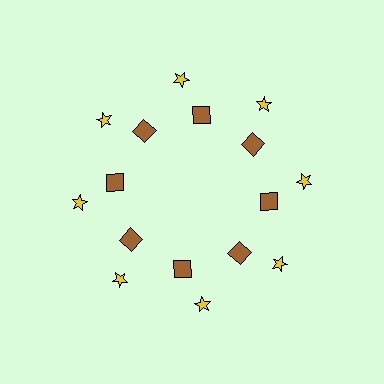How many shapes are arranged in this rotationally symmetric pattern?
There are 16 shapes, arranged in 8 groups of 2.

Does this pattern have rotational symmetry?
Yes, this pattern has 8-fold rotational symmetry. It looks the same after rotating 45 degrees around the center.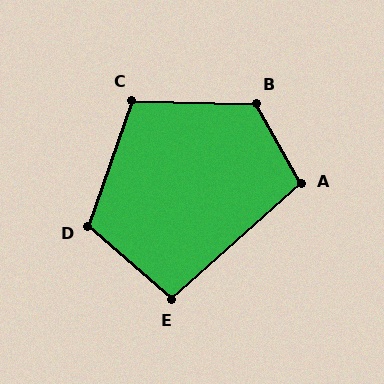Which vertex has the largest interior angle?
B, at approximately 121 degrees.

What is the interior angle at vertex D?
Approximately 112 degrees (obtuse).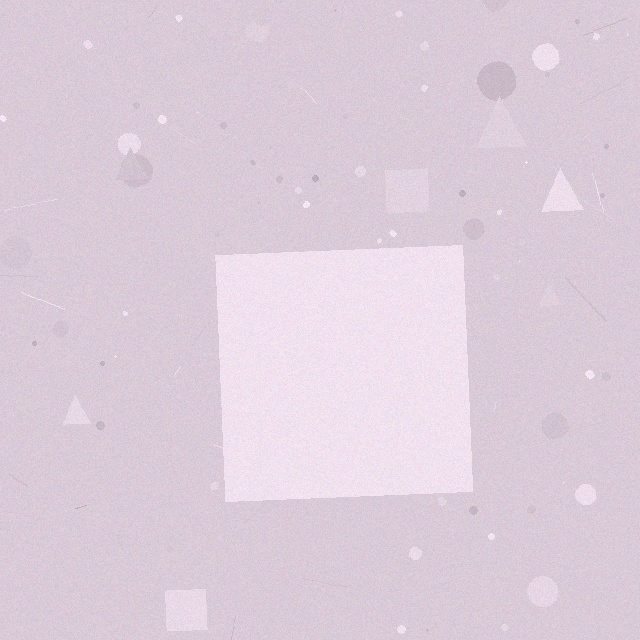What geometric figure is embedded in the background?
A square is embedded in the background.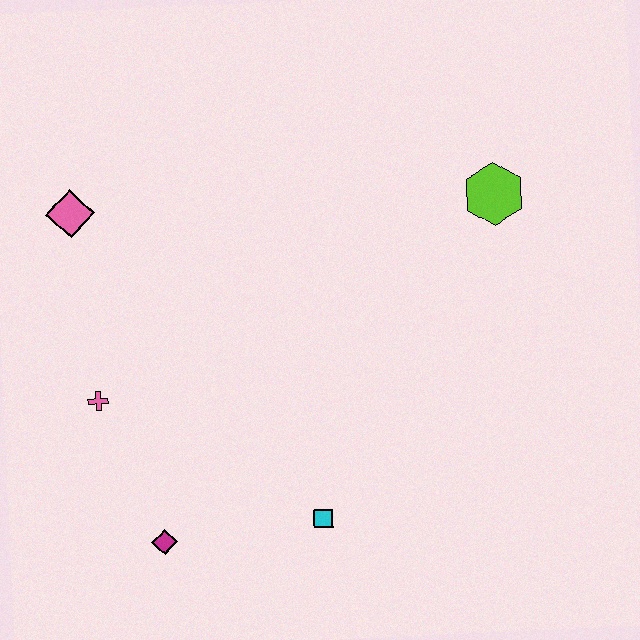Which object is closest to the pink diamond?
The pink cross is closest to the pink diamond.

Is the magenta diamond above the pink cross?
No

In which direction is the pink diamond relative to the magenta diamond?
The pink diamond is above the magenta diamond.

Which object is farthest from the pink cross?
The lime hexagon is farthest from the pink cross.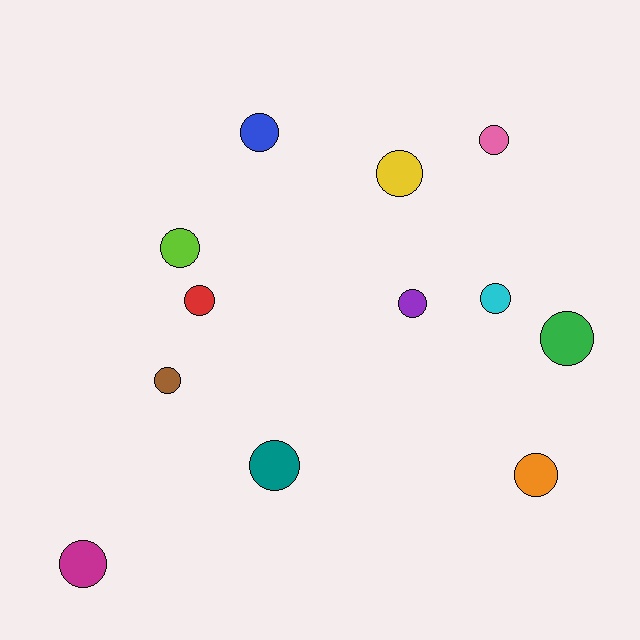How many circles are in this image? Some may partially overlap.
There are 12 circles.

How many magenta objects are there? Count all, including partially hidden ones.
There is 1 magenta object.